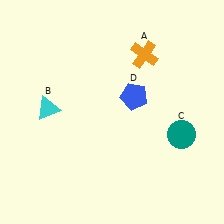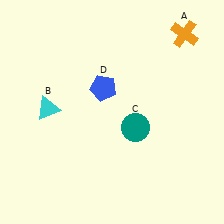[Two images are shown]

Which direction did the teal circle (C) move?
The teal circle (C) moved left.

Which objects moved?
The objects that moved are: the orange cross (A), the teal circle (C), the blue pentagon (D).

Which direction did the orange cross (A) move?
The orange cross (A) moved right.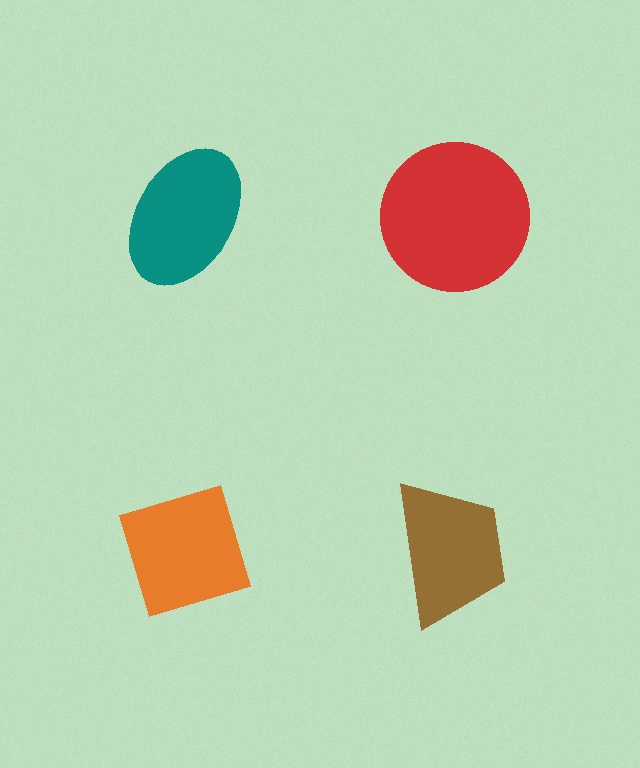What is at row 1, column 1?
A teal ellipse.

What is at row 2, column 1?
An orange diamond.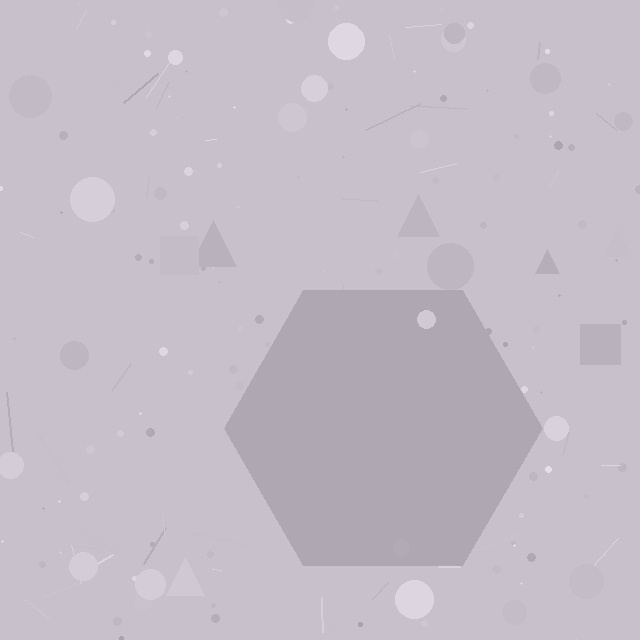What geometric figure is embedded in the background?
A hexagon is embedded in the background.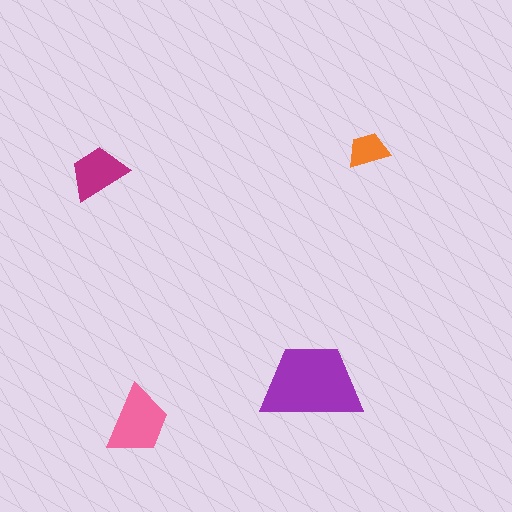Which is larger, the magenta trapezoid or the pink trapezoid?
The pink one.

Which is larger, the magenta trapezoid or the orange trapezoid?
The magenta one.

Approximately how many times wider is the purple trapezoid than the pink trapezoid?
About 1.5 times wider.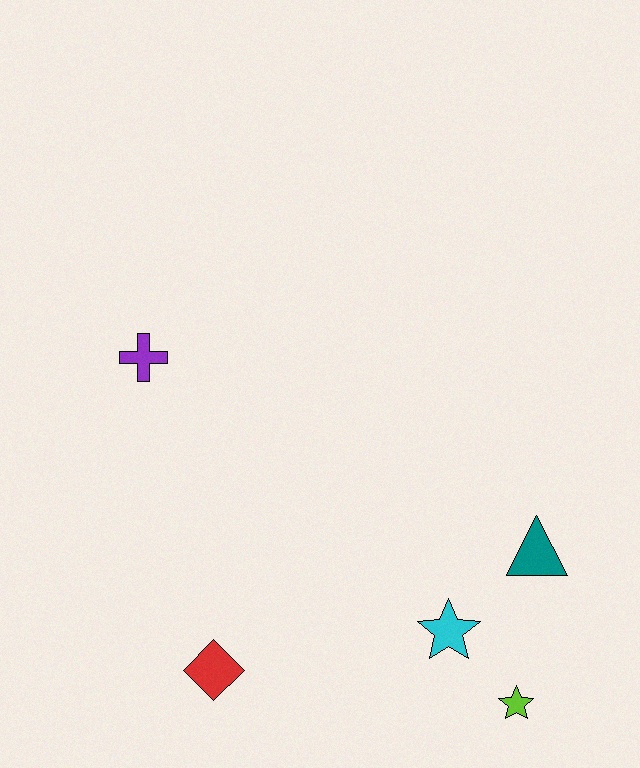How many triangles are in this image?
There is 1 triangle.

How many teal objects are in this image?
There is 1 teal object.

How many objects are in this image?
There are 5 objects.